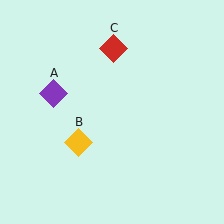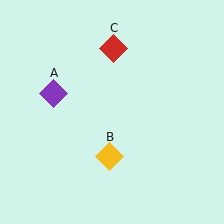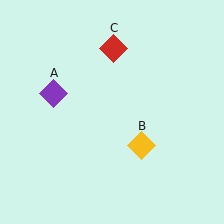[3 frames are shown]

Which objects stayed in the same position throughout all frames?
Purple diamond (object A) and red diamond (object C) remained stationary.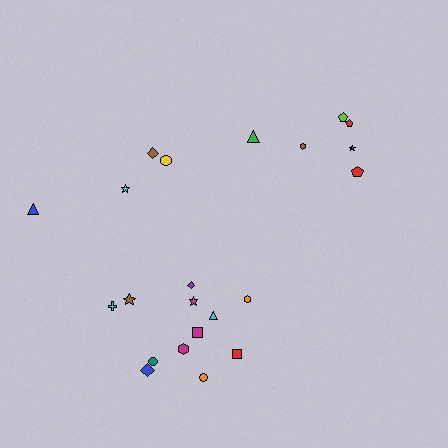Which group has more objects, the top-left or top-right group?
The top-right group.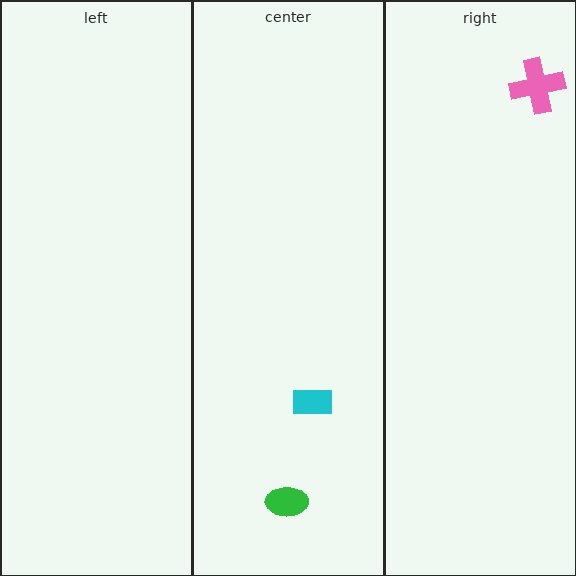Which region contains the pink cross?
The right region.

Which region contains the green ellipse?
The center region.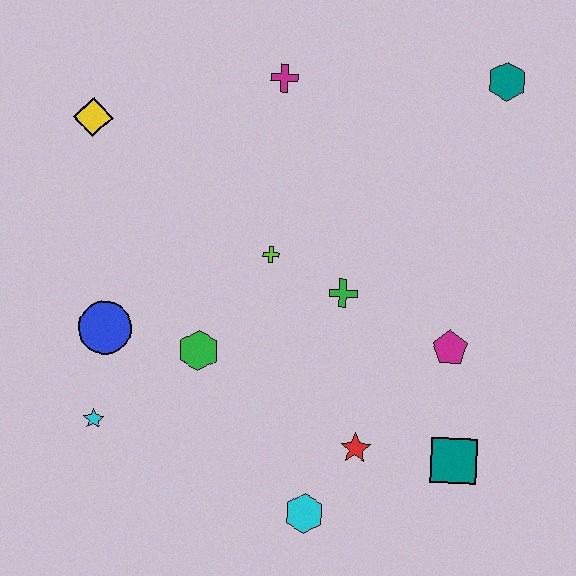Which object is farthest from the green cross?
The yellow diamond is farthest from the green cross.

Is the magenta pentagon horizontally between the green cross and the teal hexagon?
Yes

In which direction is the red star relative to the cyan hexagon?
The red star is above the cyan hexagon.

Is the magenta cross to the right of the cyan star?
Yes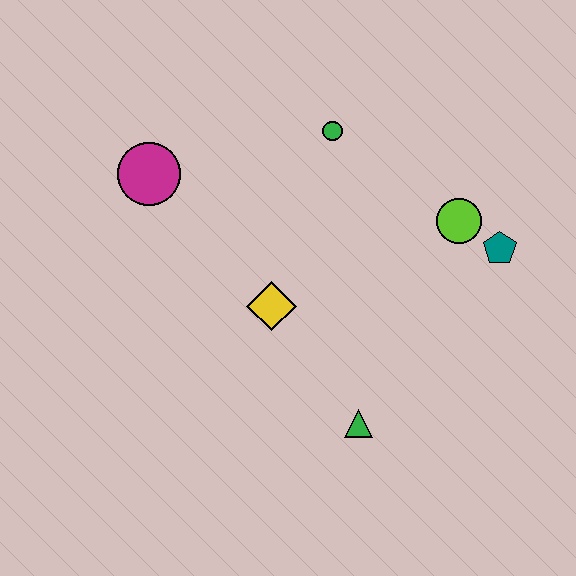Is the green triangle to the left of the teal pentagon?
Yes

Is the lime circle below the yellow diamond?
No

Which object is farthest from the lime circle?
The magenta circle is farthest from the lime circle.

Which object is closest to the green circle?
The lime circle is closest to the green circle.